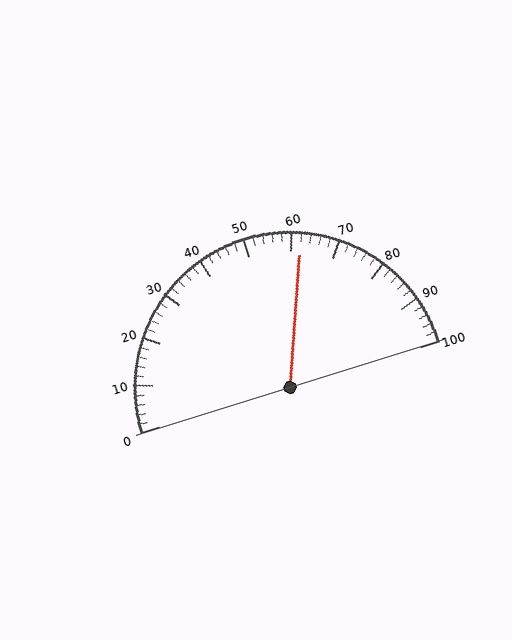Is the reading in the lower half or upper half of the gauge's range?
The reading is in the upper half of the range (0 to 100).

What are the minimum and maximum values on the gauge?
The gauge ranges from 0 to 100.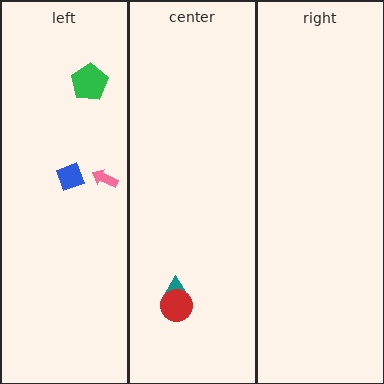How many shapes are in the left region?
3.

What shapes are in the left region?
The pink arrow, the blue diamond, the green pentagon.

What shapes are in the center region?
The teal triangle, the red circle.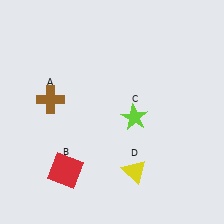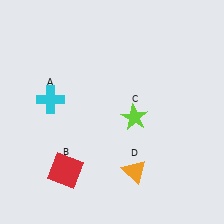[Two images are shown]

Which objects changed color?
A changed from brown to cyan. D changed from yellow to orange.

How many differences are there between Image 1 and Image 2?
There are 2 differences between the two images.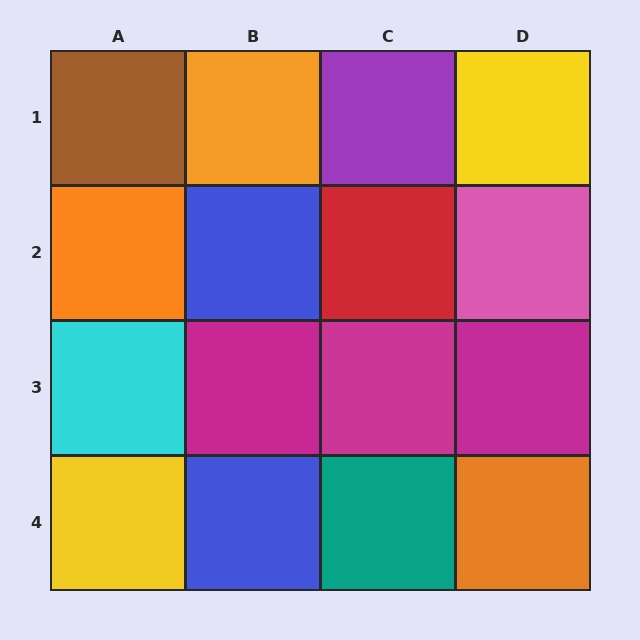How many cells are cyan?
1 cell is cyan.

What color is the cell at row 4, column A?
Yellow.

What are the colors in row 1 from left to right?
Brown, orange, purple, yellow.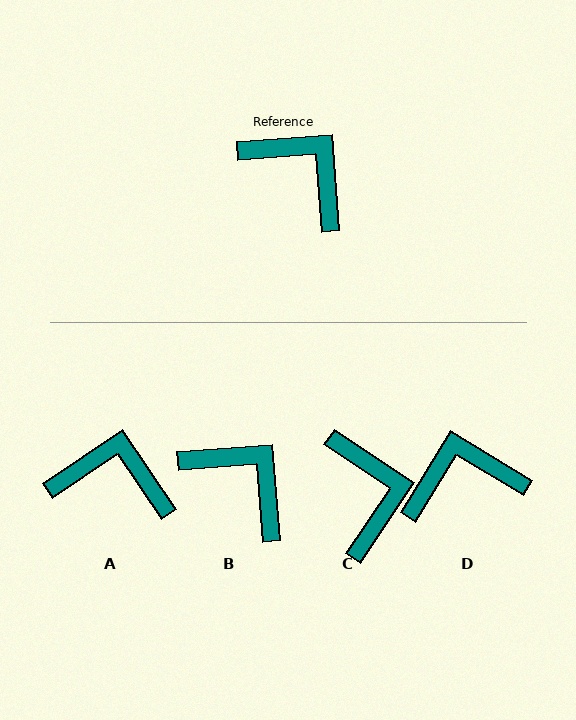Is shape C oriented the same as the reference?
No, it is off by about 38 degrees.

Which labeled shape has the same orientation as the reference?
B.